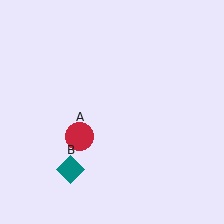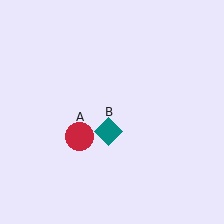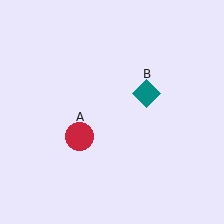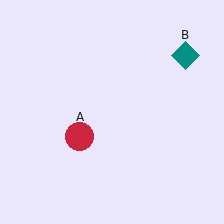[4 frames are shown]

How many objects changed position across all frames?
1 object changed position: teal diamond (object B).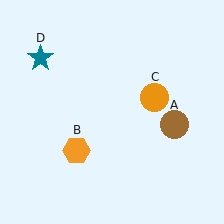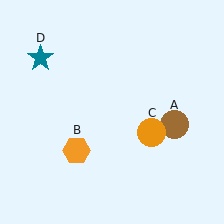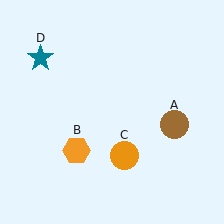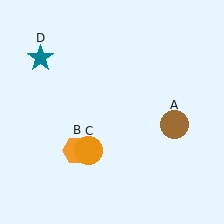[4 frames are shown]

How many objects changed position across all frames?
1 object changed position: orange circle (object C).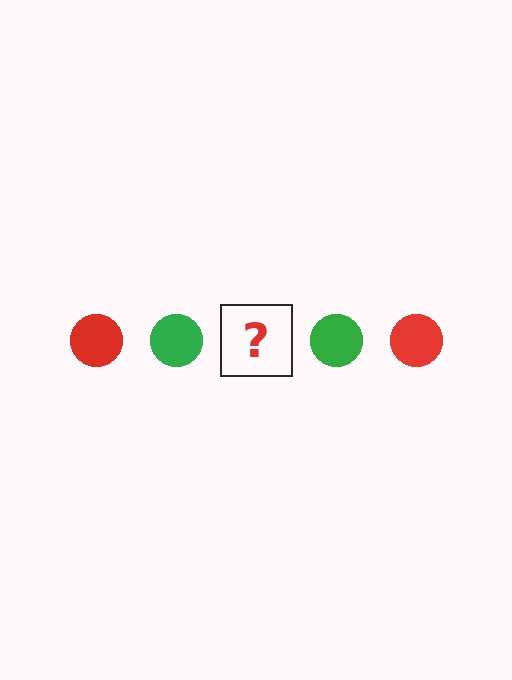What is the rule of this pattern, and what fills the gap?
The rule is that the pattern cycles through red, green circles. The gap should be filled with a red circle.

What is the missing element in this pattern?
The missing element is a red circle.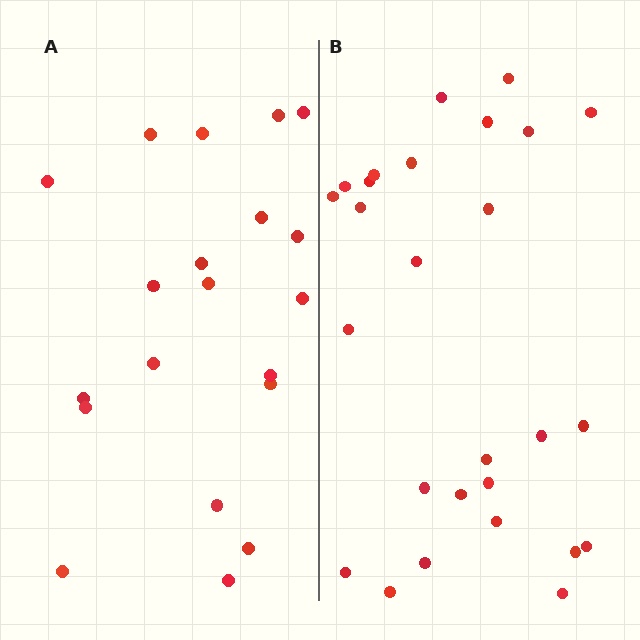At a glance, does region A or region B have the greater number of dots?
Region B (the right region) has more dots.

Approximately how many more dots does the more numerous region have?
Region B has roughly 8 or so more dots than region A.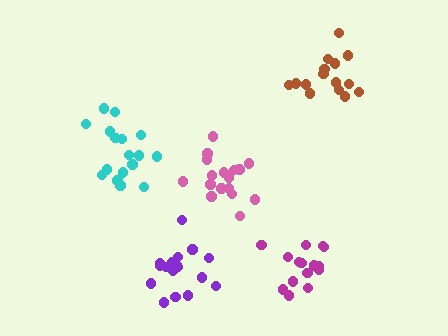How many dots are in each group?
Group 1: 17 dots, Group 2: 15 dots, Group 3: 17 dots, Group 4: 17 dots, Group 5: 15 dots (81 total).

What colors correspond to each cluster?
The clusters are colored: pink, brown, cyan, purple, magenta.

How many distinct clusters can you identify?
There are 5 distinct clusters.